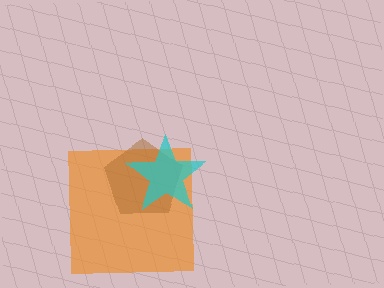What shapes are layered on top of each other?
The layered shapes are: an orange square, a brown pentagon, a cyan star.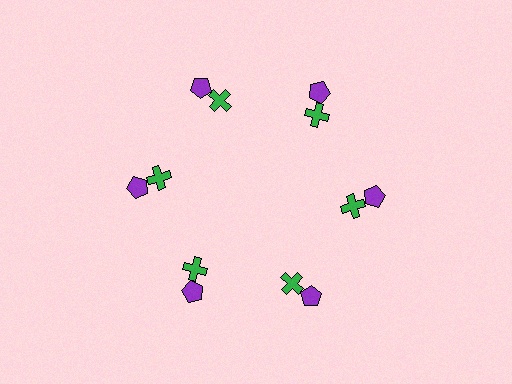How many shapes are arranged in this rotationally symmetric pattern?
There are 12 shapes, arranged in 6 groups of 2.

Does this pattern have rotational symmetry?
Yes, this pattern has 6-fold rotational symmetry. It looks the same after rotating 60 degrees around the center.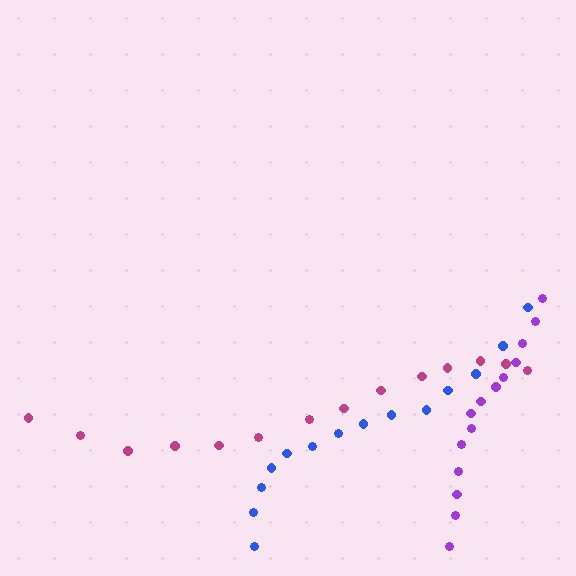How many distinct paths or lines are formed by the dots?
There are 3 distinct paths.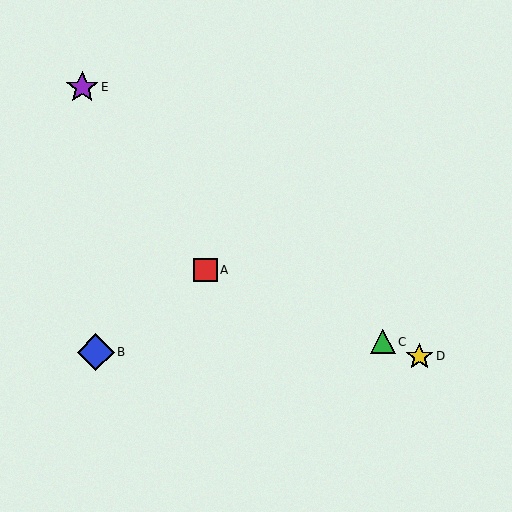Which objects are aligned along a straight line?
Objects A, C, D are aligned along a straight line.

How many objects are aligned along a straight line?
3 objects (A, C, D) are aligned along a straight line.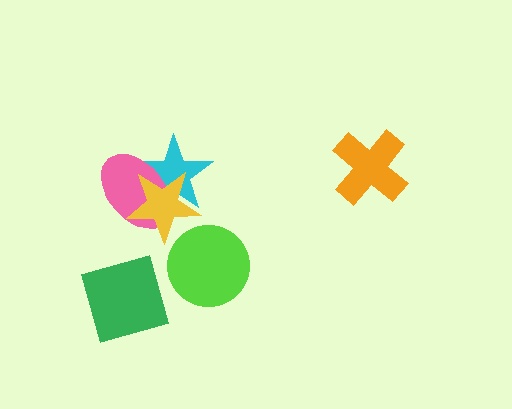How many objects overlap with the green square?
0 objects overlap with the green square.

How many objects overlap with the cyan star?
2 objects overlap with the cyan star.